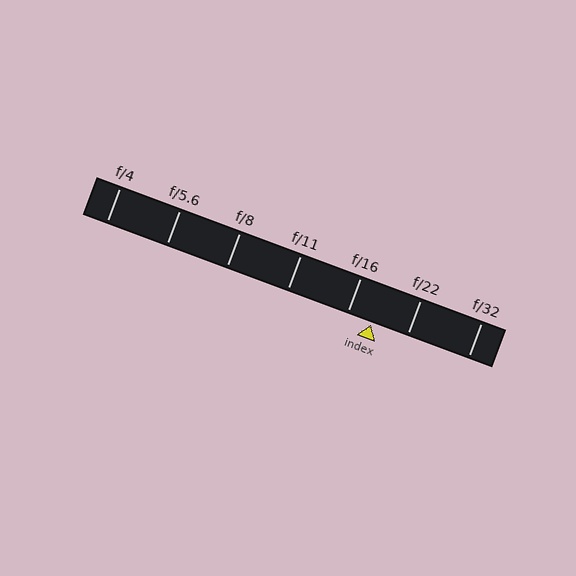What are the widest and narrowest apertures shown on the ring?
The widest aperture shown is f/4 and the narrowest is f/32.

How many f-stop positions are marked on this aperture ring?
There are 7 f-stop positions marked.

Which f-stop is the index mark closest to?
The index mark is closest to f/16.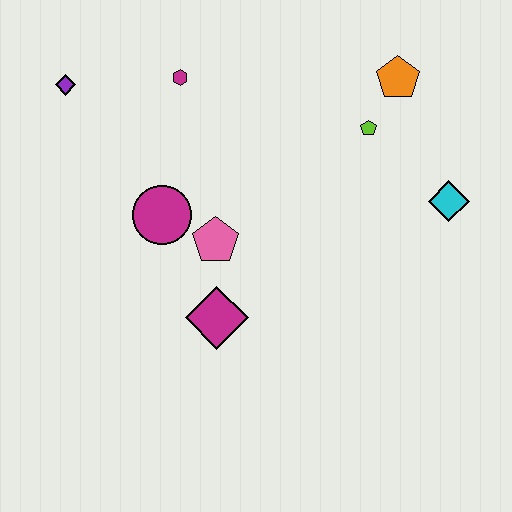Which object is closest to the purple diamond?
The magenta hexagon is closest to the purple diamond.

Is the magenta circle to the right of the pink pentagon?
No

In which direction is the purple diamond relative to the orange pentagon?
The purple diamond is to the left of the orange pentagon.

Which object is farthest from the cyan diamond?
The purple diamond is farthest from the cyan diamond.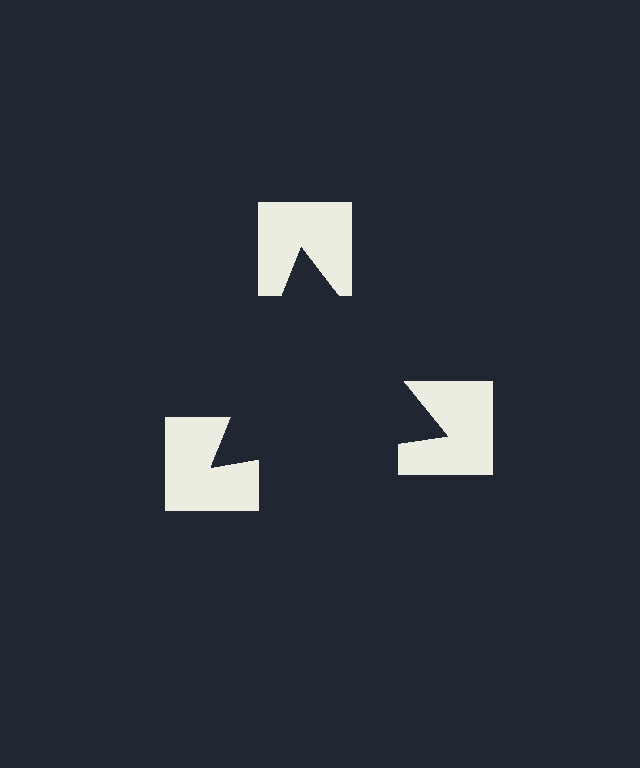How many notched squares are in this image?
There are 3 — one at each vertex of the illusory triangle.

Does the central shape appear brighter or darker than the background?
It typically appears slightly darker than the background, even though no actual brightness change is drawn.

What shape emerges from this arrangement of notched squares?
An illusory triangle — its edges are inferred from the aligned wedge cuts in the notched squares, not physically drawn.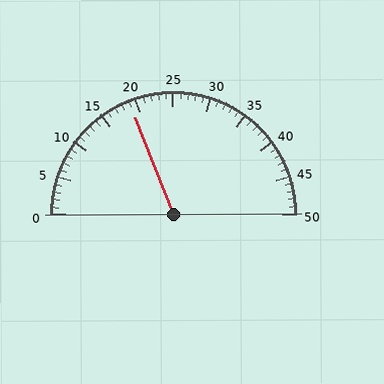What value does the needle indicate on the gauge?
The needle indicates approximately 19.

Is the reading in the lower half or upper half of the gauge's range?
The reading is in the lower half of the range (0 to 50).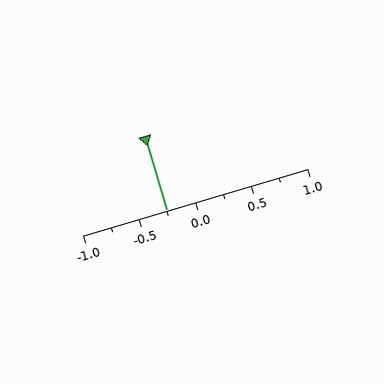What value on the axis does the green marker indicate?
The marker indicates approximately -0.25.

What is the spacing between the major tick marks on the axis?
The major ticks are spaced 0.5 apart.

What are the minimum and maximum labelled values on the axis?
The axis runs from -1.0 to 1.0.